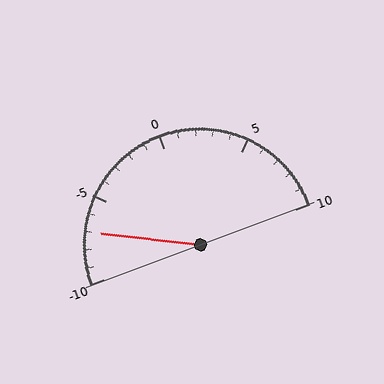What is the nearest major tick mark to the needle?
The nearest major tick mark is -5.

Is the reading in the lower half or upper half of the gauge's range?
The reading is in the lower half of the range (-10 to 10).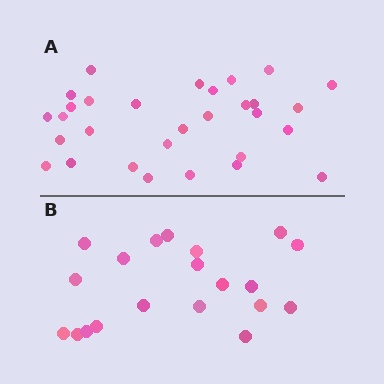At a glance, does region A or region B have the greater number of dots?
Region A (the top region) has more dots.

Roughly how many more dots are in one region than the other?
Region A has roughly 10 or so more dots than region B.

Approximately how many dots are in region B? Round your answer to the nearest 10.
About 20 dots.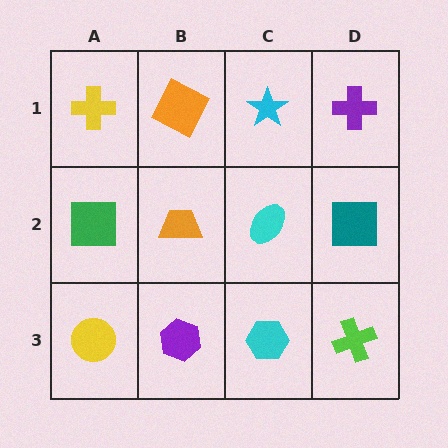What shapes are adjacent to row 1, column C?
A cyan ellipse (row 2, column C), an orange square (row 1, column B), a purple cross (row 1, column D).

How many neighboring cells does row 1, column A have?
2.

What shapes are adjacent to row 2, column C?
A cyan star (row 1, column C), a cyan hexagon (row 3, column C), an orange trapezoid (row 2, column B), a teal square (row 2, column D).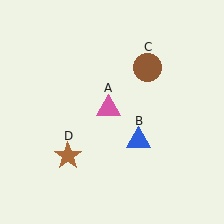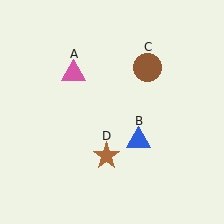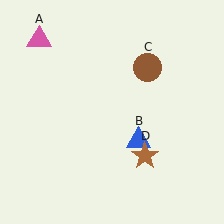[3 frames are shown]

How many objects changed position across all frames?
2 objects changed position: pink triangle (object A), brown star (object D).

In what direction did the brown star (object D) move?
The brown star (object D) moved right.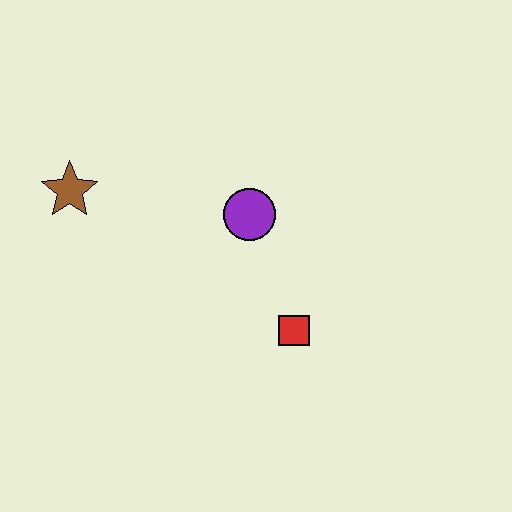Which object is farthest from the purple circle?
The brown star is farthest from the purple circle.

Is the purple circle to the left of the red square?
Yes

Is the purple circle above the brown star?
No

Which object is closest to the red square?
The purple circle is closest to the red square.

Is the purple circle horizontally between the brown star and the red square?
Yes